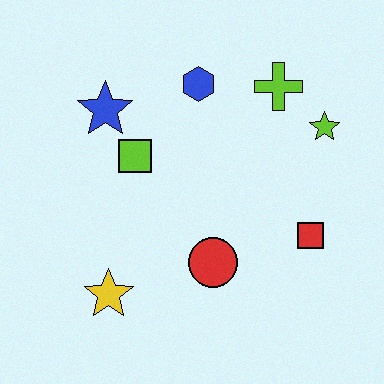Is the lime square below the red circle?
No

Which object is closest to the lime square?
The blue star is closest to the lime square.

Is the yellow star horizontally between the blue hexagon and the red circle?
No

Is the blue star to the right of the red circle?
No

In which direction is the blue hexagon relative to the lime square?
The blue hexagon is above the lime square.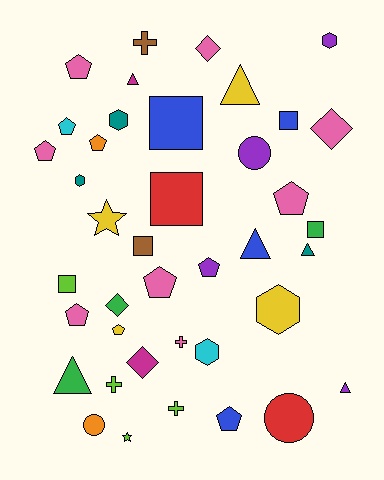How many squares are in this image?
There are 6 squares.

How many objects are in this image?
There are 40 objects.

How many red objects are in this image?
There are 2 red objects.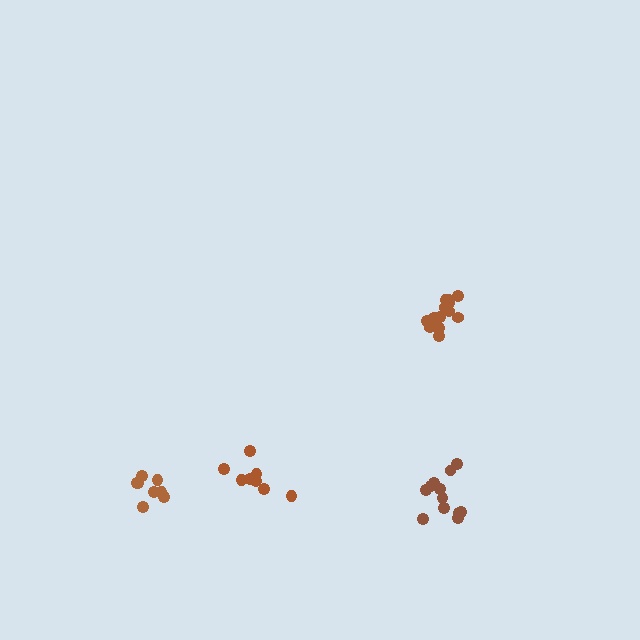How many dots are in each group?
Group 1: 12 dots, Group 2: 8 dots, Group 3: 13 dots, Group 4: 8 dots (41 total).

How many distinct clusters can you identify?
There are 4 distinct clusters.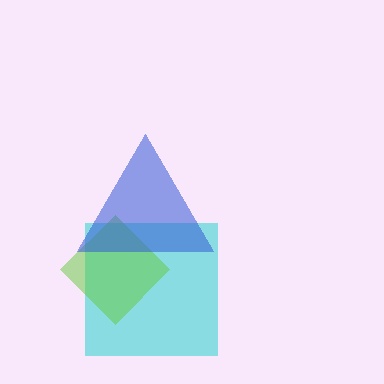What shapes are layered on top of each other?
The layered shapes are: a cyan square, a lime diamond, a blue triangle.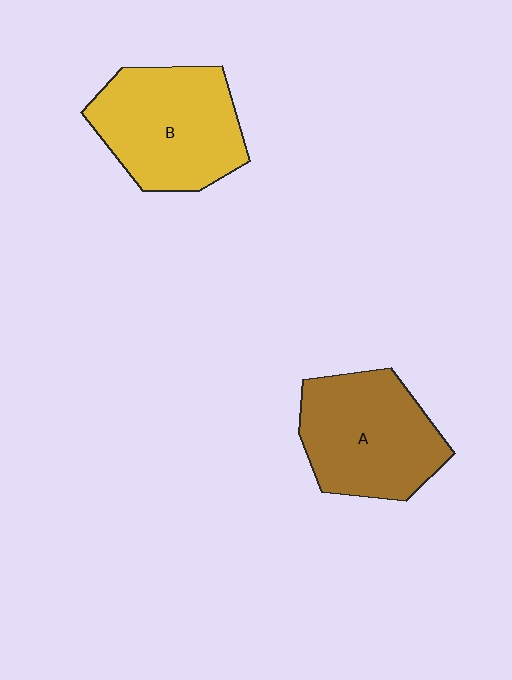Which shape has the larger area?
Shape B (yellow).